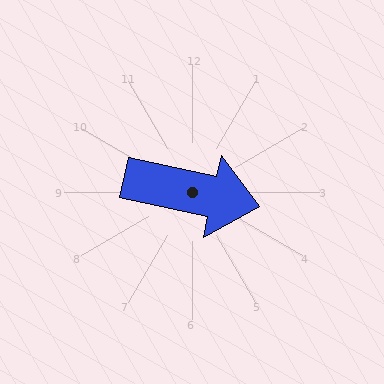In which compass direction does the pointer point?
East.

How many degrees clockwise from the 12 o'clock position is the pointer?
Approximately 102 degrees.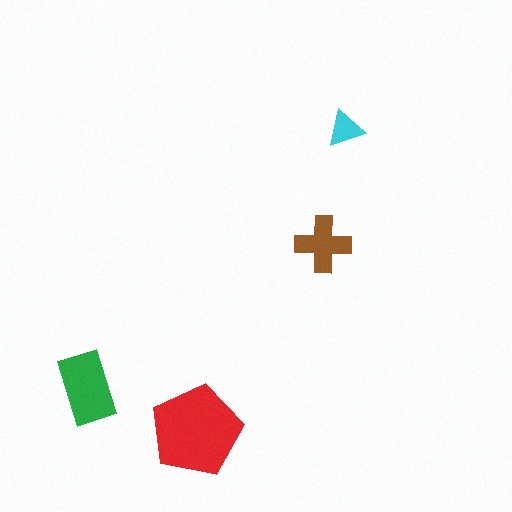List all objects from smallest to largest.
The cyan triangle, the brown cross, the green rectangle, the red pentagon.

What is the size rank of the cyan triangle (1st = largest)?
4th.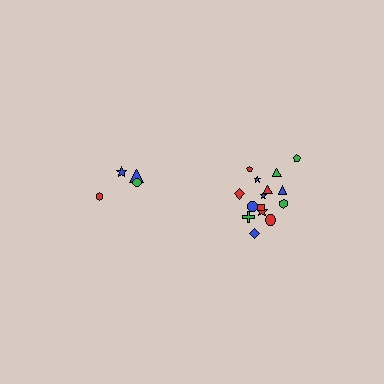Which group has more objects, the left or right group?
The right group.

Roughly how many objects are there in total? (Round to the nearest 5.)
Roughly 20 objects in total.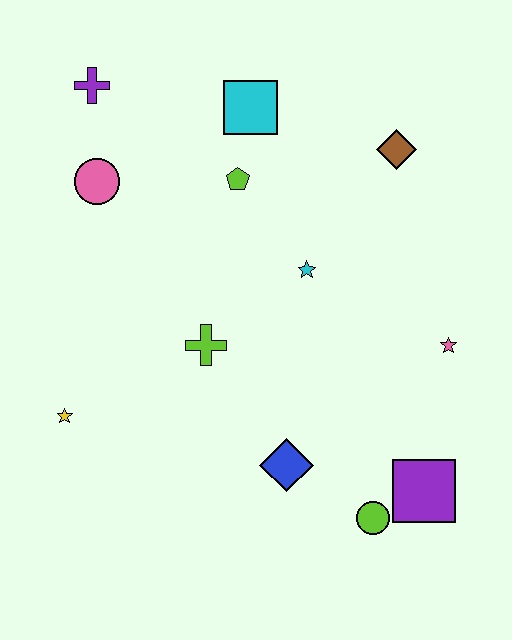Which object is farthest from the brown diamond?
The yellow star is farthest from the brown diamond.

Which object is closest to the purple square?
The lime circle is closest to the purple square.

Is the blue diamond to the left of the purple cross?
No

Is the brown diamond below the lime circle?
No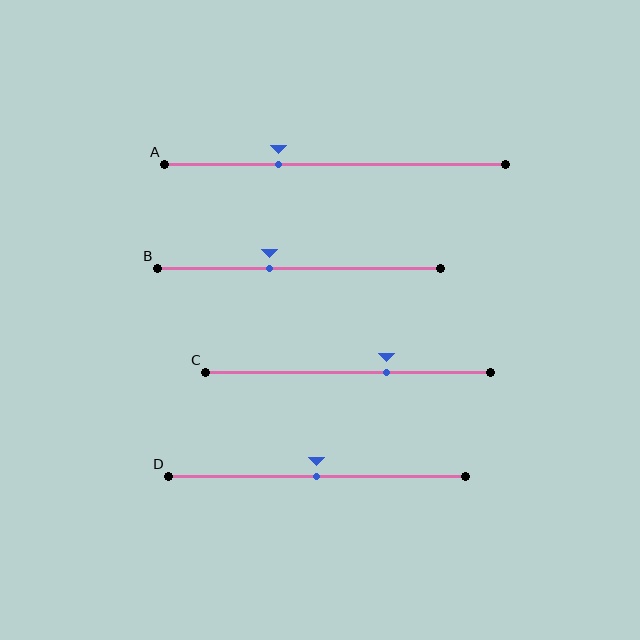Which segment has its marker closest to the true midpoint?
Segment D has its marker closest to the true midpoint.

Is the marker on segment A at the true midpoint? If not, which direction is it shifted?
No, the marker on segment A is shifted to the left by about 17% of the segment length.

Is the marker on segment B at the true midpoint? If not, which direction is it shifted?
No, the marker on segment B is shifted to the left by about 11% of the segment length.